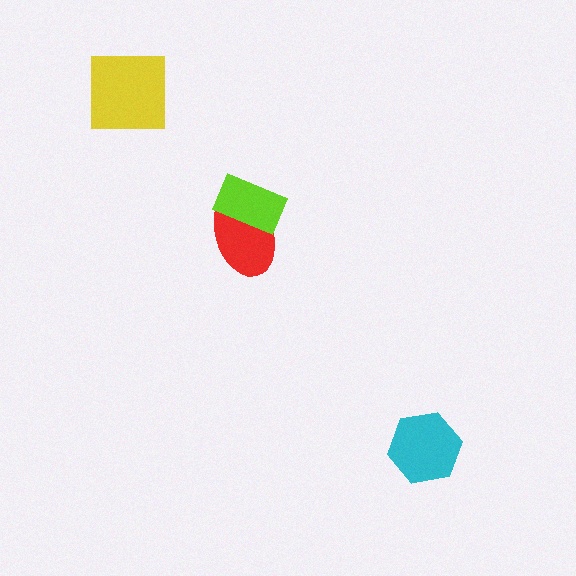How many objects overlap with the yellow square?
0 objects overlap with the yellow square.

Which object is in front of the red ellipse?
The lime rectangle is in front of the red ellipse.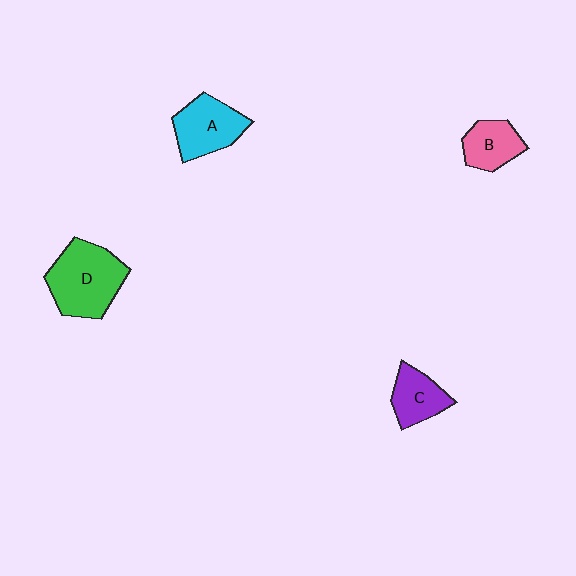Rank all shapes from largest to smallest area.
From largest to smallest: D (green), A (cyan), C (purple), B (pink).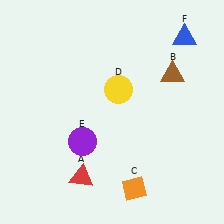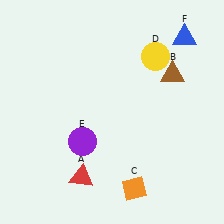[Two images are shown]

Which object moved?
The yellow circle (D) moved right.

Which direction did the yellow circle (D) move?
The yellow circle (D) moved right.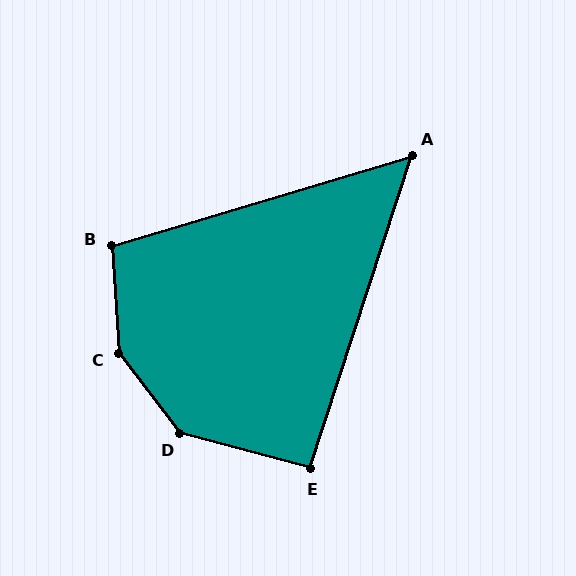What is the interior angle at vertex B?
Approximately 103 degrees (obtuse).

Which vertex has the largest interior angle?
C, at approximately 147 degrees.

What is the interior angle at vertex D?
Approximately 142 degrees (obtuse).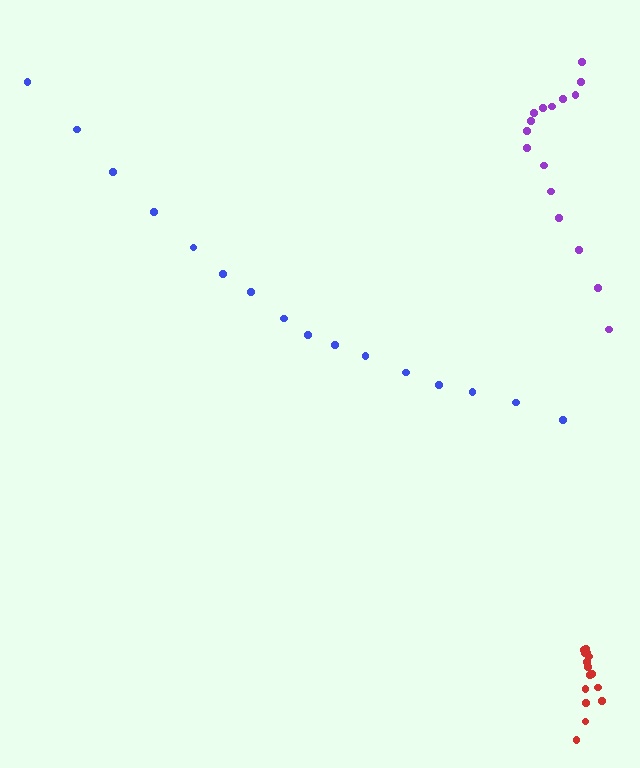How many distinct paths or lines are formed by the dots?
There are 3 distinct paths.